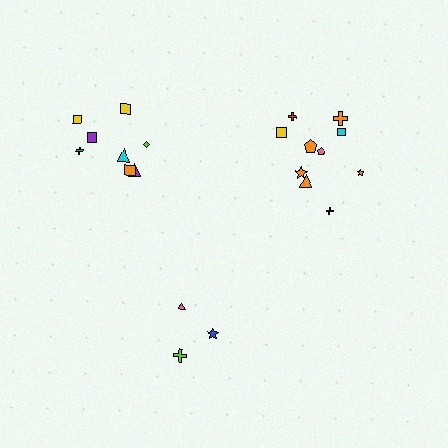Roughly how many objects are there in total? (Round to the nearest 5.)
Roughly 20 objects in total.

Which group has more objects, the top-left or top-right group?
The top-right group.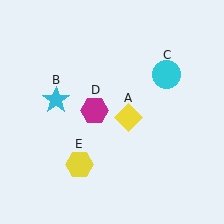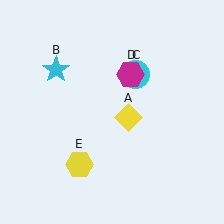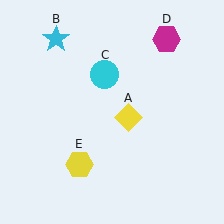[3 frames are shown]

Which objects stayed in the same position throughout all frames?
Yellow diamond (object A) and yellow hexagon (object E) remained stationary.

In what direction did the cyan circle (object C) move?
The cyan circle (object C) moved left.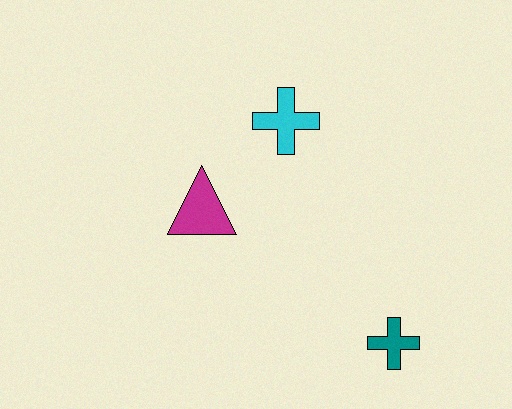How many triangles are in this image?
There is 1 triangle.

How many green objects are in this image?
There are no green objects.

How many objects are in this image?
There are 3 objects.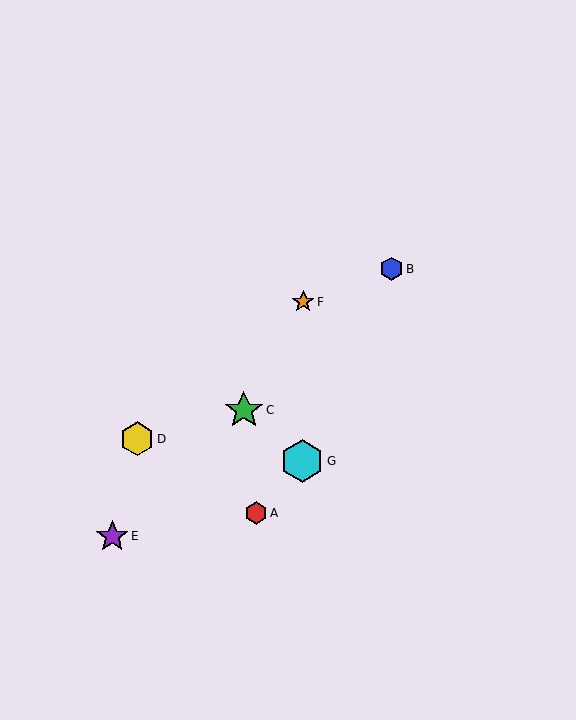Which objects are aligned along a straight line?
Objects B, C, E are aligned along a straight line.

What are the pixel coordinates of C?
Object C is at (244, 410).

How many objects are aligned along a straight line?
3 objects (B, C, E) are aligned along a straight line.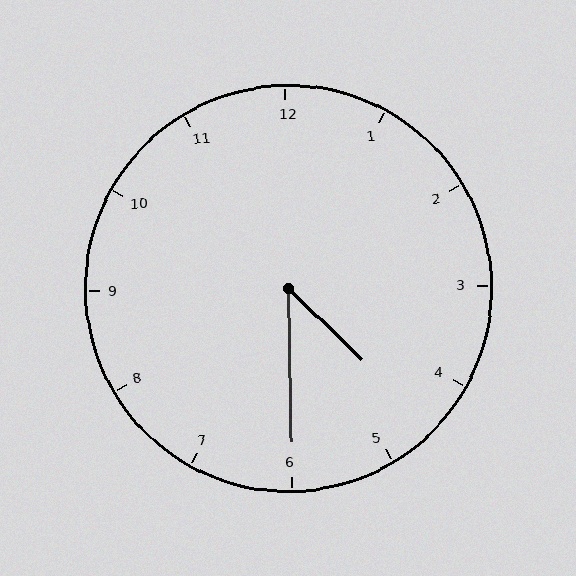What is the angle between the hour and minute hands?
Approximately 45 degrees.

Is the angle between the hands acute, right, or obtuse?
It is acute.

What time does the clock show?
4:30.